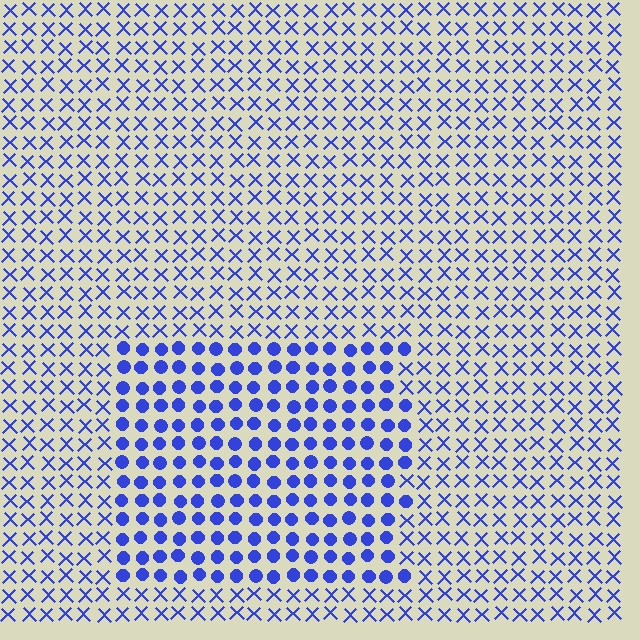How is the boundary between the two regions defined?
The boundary is defined by a change in element shape: circles inside vs. X marks outside. All elements share the same color and spacing.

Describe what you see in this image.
The image is filled with small blue elements arranged in a uniform grid. A rectangle-shaped region contains circles, while the surrounding area contains X marks. The boundary is defined purely by the change in element shape.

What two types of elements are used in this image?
The image uses circles inside the rectangle region and X marks outside it.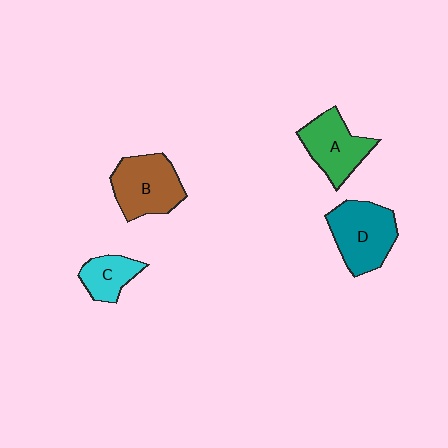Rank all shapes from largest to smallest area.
From largest to smallest: D (teal), B (brown), A (green), C (cyan).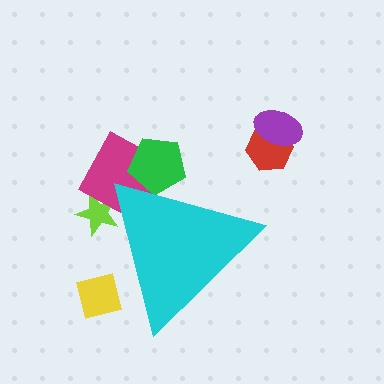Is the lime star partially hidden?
Yes, the lime star is partially hidden behind the cyan triangle.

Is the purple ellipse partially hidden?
No, the purple ellipse is fully visible.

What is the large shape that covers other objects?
A cyan triangle.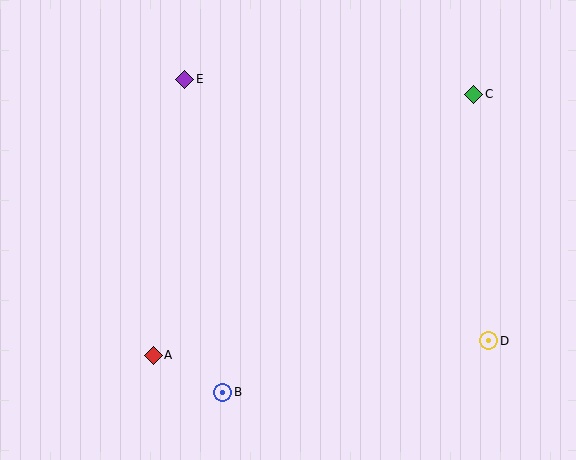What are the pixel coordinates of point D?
Point D is at (489, 341).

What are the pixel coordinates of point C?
Point C is at (474, 94).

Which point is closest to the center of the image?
Point B at (223, 392) is closest to the center.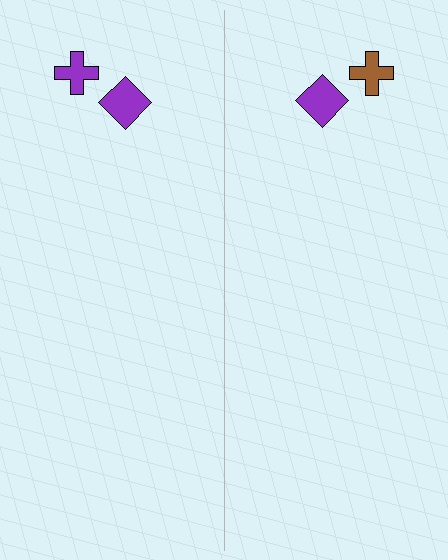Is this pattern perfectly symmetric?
No, the pattern is not perfectly symmetric. The brown cross on the right side breaks the symmetry — its mirror counterpart is purple.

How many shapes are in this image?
There are 4 shapes in this image.